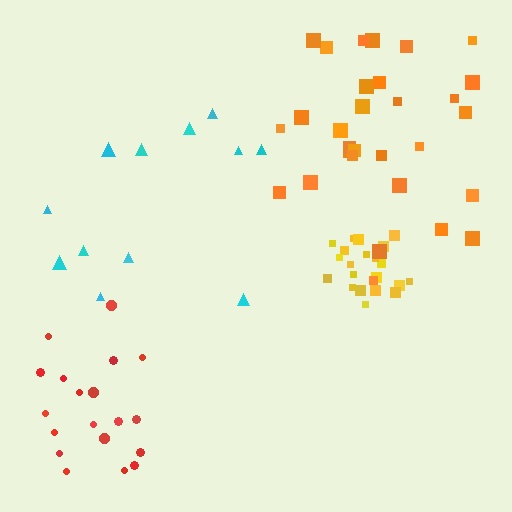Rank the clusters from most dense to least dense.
yellow, red, orange, cyan.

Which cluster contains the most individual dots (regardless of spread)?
Orange (30).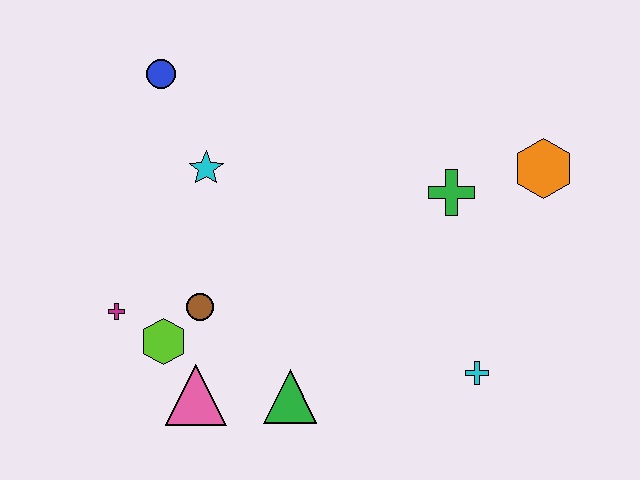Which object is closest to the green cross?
The orange hexagon is closest to the green cross.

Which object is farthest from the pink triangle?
The orange hexagon is farthest from the pink triangle.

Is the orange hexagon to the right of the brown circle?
Yes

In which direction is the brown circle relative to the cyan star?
The brown circle is below the cyan star.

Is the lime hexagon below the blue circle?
Yes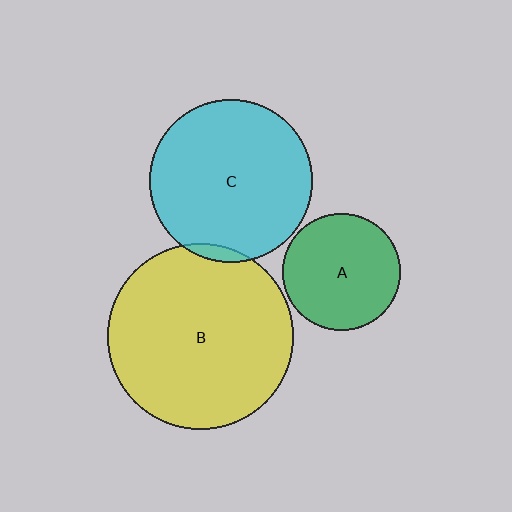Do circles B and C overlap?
Yes.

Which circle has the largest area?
Circle B (yellow).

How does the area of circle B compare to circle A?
Approximately 2.5 times.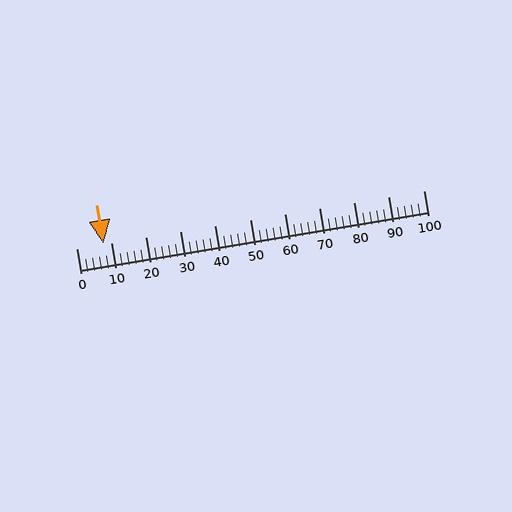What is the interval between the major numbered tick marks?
The major tick marks are spaced 10 units apart.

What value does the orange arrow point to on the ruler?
The orange arrow points to approximately 8.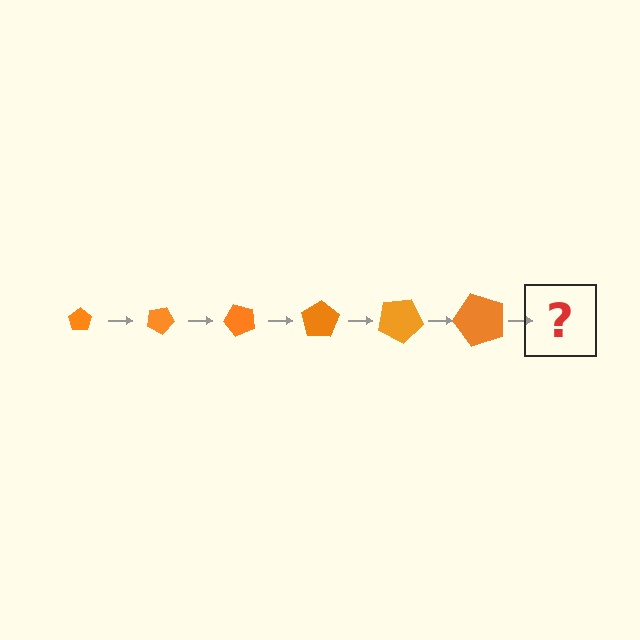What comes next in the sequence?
The next element should be a pentagon, larger than the previous one and rotated 150 degrees from the start.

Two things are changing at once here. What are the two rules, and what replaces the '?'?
The two rules are that the pentagon grows larger each step and it rotates 25 degrees each step. The '?' should be a pentagon, larger than the previous one and rotated 150 degrees from the start.